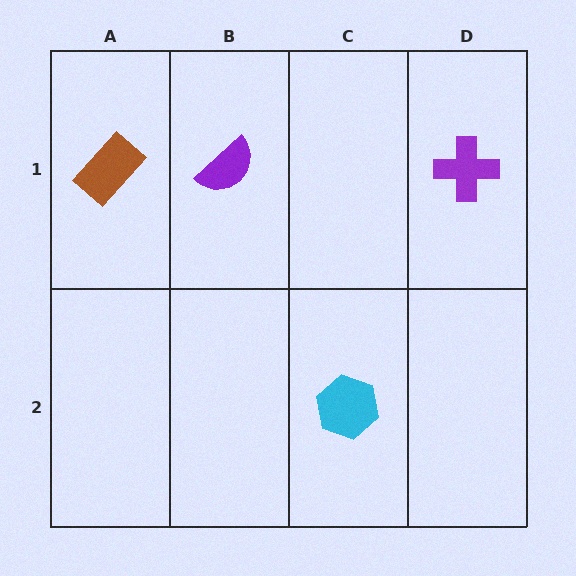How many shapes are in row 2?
1 shape.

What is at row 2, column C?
A cyan hexagon.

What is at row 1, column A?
A brown rectangle.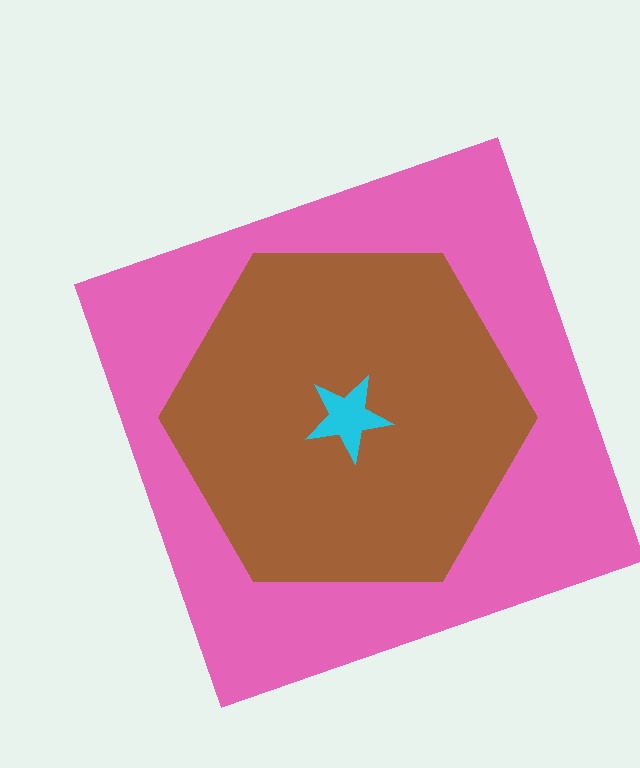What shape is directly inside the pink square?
The brown hexagon.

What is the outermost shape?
The pink square.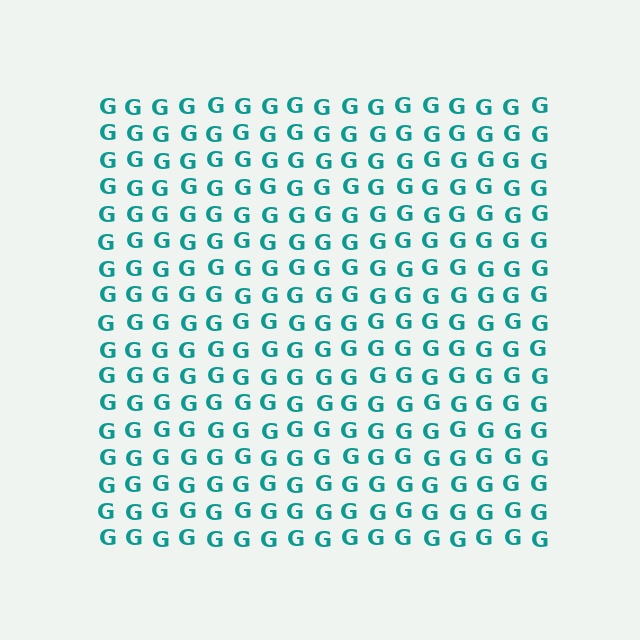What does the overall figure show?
The overall figure shows a square.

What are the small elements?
The small elements are letter G's.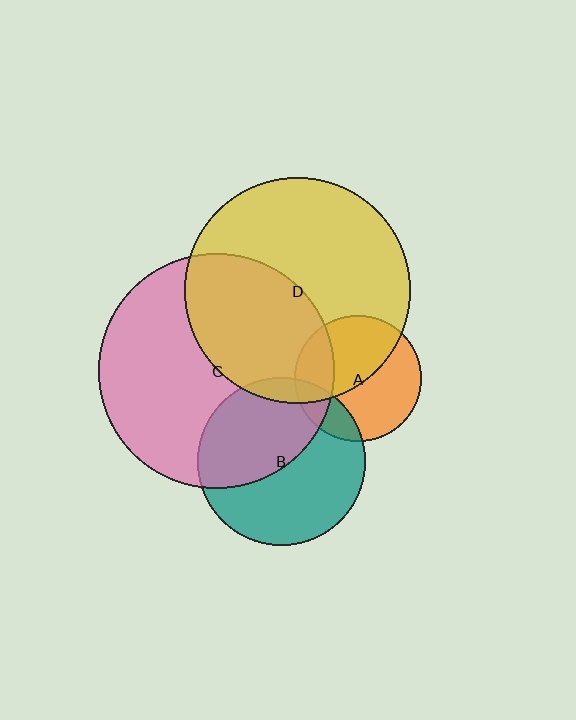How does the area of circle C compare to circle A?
Approximately 3.5 times.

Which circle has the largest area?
Circle C (pink).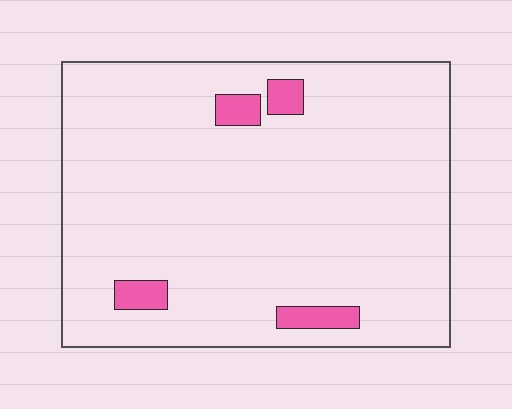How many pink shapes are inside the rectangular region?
4.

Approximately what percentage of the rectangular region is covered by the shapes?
Approximately 5%.